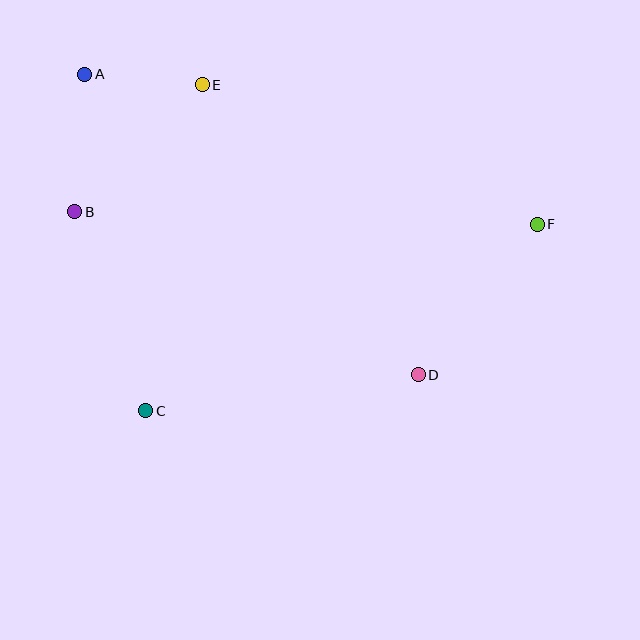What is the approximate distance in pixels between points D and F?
The distance between D and F is approximately 192 pixels.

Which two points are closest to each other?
Points A and E are closest to each other.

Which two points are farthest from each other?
Points A and F are farthest from each other.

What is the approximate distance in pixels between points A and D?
The distance between A and D is approximately 449 pixels.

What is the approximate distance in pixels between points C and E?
The distance between C and E is approximately 331 pixels.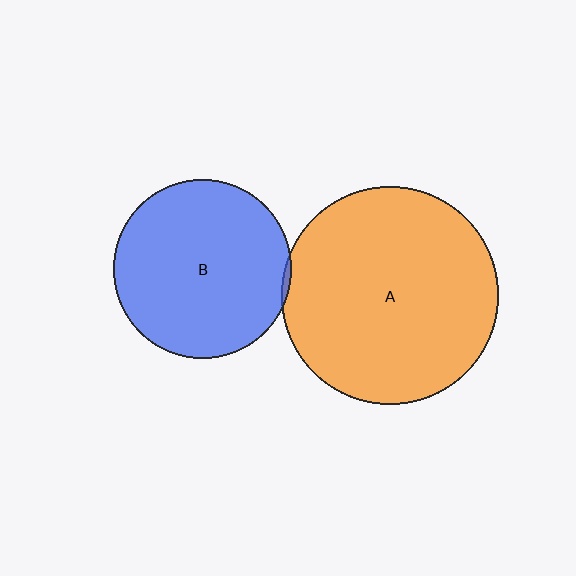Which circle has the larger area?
Circle A (orange).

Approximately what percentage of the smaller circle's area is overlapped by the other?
Approximately 5%.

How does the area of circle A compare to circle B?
Approximately 1.5 times.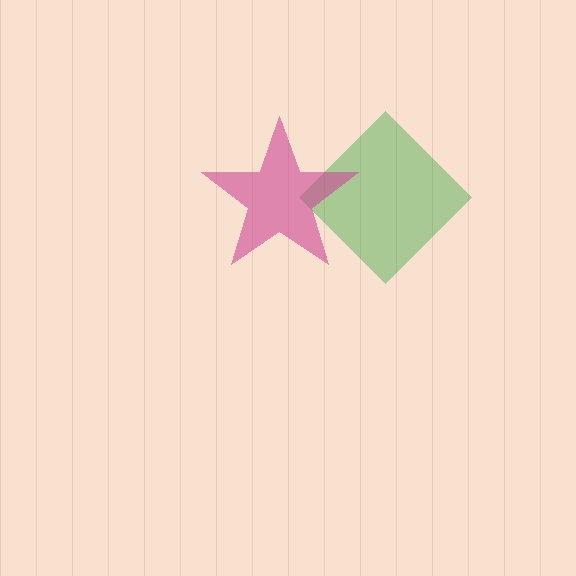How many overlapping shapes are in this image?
There are 2 overlapping shapes in the image.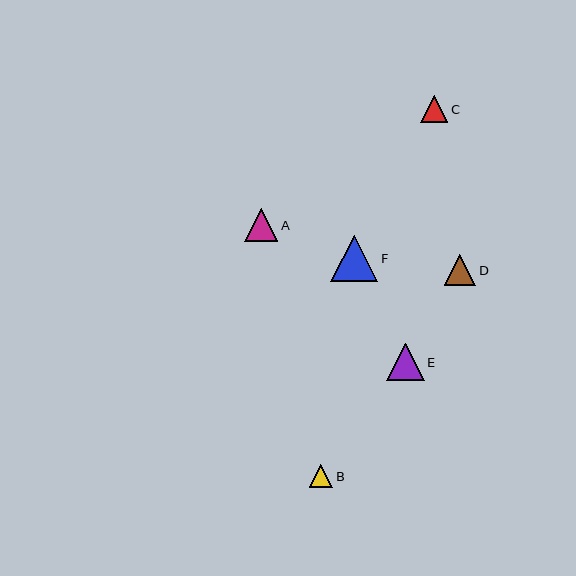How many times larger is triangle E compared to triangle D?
Triangle E is approximately 1.2 times the size of triangle D.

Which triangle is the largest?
Triangle F is the largest with a size of approximately 47 pixels.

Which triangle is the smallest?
Triangle B is the smallest with a size of approximately 23 pixels.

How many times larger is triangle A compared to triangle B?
Triangle A is approximately 1.4 times the size of triangle B.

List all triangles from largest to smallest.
From largest to smallest: F, E, A, D, C, B.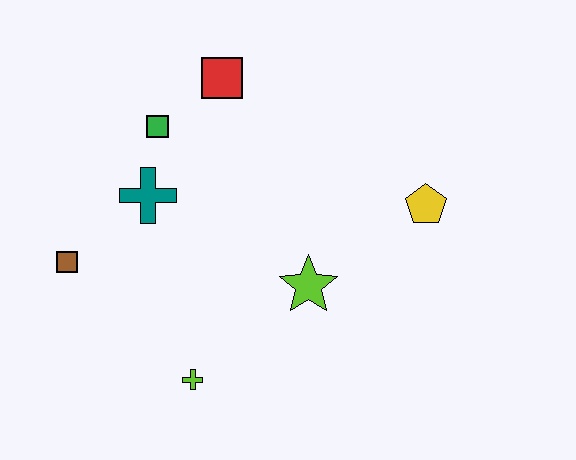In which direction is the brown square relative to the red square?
The brown square is below the red square.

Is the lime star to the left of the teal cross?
No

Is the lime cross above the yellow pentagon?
No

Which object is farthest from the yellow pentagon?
The brown square is farthest from the yellow pentagon.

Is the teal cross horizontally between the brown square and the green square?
Yes